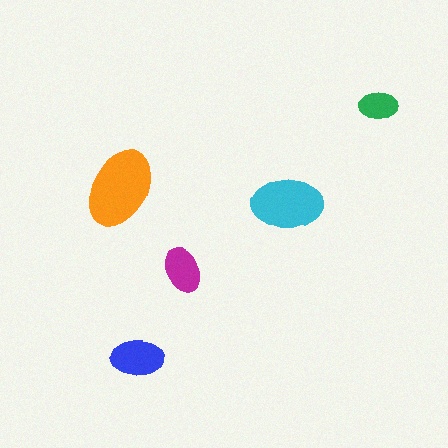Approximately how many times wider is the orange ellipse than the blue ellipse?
About 1.5 times wider.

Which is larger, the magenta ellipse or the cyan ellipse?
The cyan one.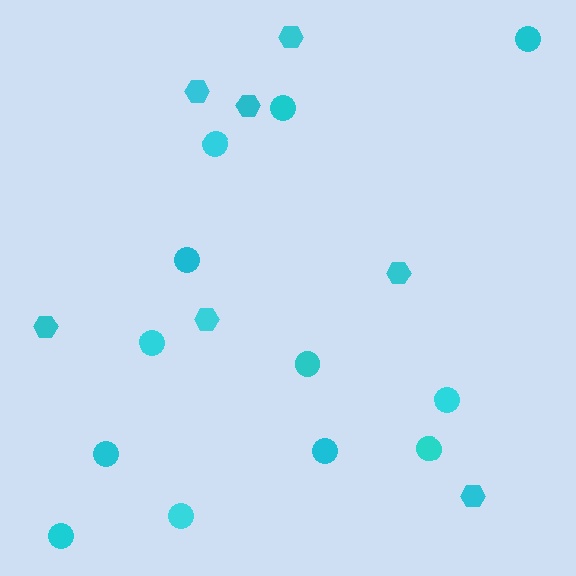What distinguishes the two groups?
There are 2 groups: one group of circles (12) and one group of hexagons (7).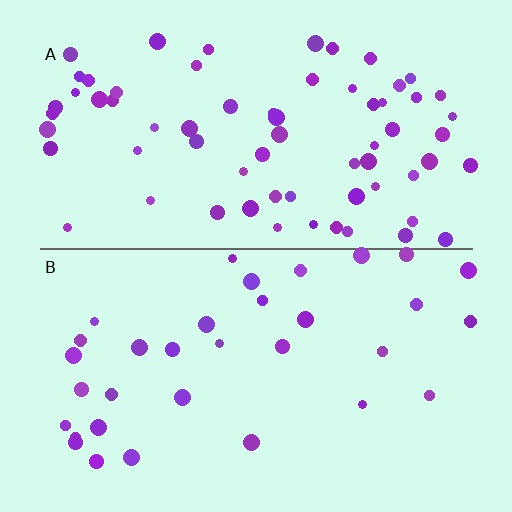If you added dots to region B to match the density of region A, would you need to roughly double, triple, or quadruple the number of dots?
Approximately double.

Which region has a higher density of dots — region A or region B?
A (the top).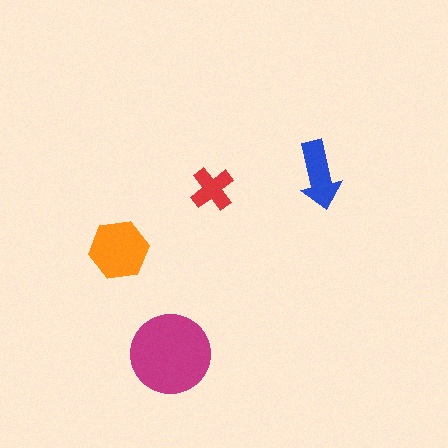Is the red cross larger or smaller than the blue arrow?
Smaller.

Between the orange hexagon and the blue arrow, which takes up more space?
The orange hexagon.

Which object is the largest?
The magenta circle.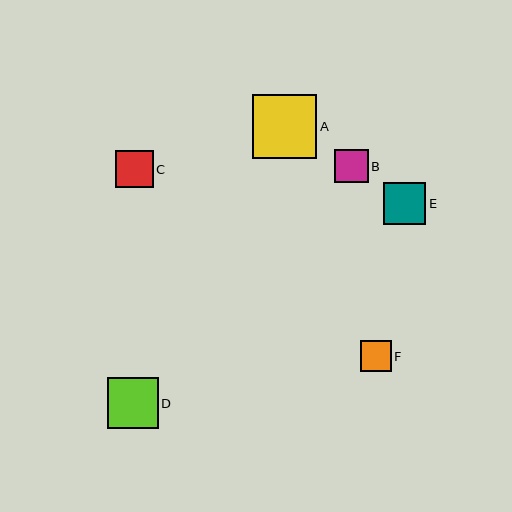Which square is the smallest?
Square F is the smallest with a size of approximately 31 pixels.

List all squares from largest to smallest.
From largest to smallest: A, D, E, C, B, F.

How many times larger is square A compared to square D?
Square A is approximately 1.3 times the size of square D.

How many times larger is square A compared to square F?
Square A is approximately 2.1 times the size of square F.